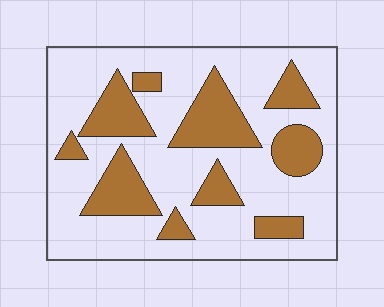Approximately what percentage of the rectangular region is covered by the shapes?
Approximately 30%.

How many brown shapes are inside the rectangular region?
10.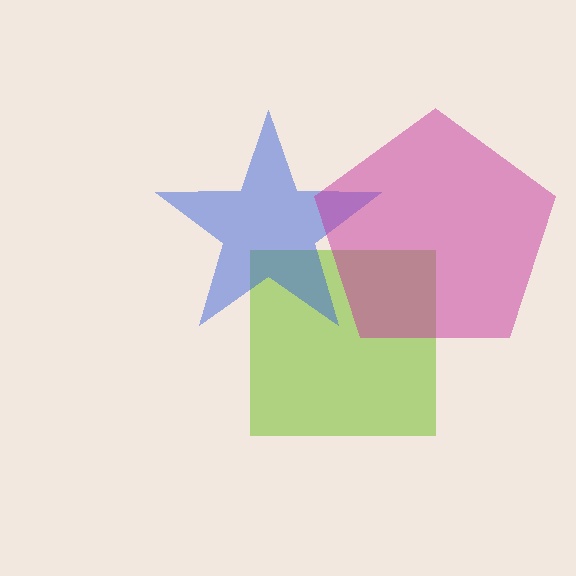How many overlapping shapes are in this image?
There are 3 overlapping shapes in the image.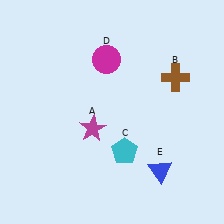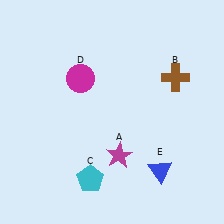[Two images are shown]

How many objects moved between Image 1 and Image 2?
3 objects moved between the two images.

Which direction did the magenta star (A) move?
The magenta star (A) moved down.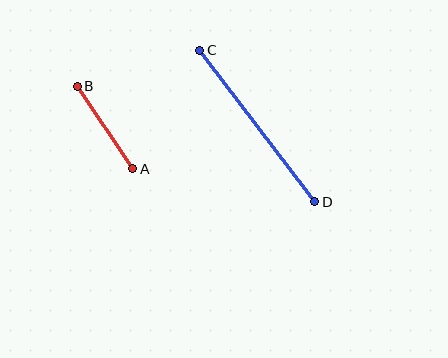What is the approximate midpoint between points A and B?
The midpoint is at approximately (105, 127) pixels.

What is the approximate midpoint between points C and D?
The midpoint is at approximately (257, 126) pixels.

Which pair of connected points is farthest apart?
Points C and D are farthest apart.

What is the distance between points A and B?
The distance is approximately 99 pixels.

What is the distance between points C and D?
The distance is approximately 190 pixels.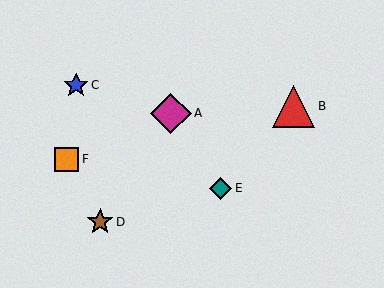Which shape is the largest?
The red triangle (labeled B) is the largest.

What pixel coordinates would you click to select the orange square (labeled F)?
Click at (67, 159) to select the orange square F.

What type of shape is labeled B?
Shape B is a red triangle.